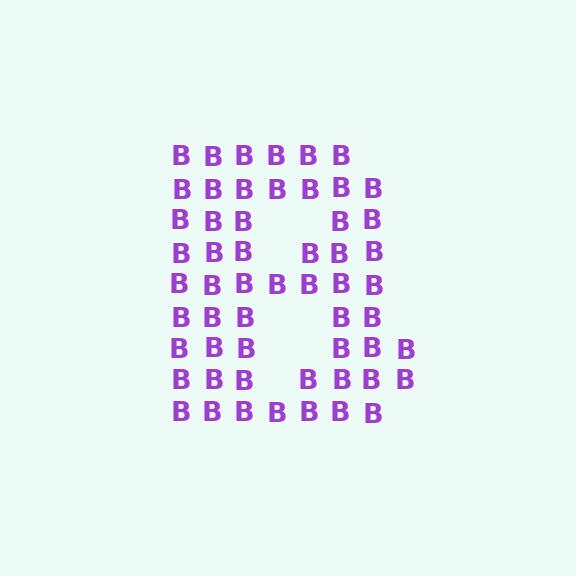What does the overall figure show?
The overall figure shows the letter B.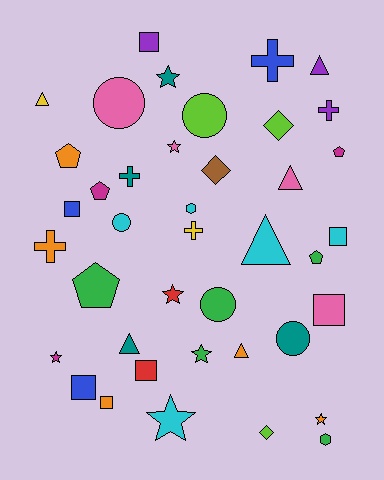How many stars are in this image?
There are 7 stars.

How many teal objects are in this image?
There are 4 teal objects.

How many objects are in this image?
There are 40 objects.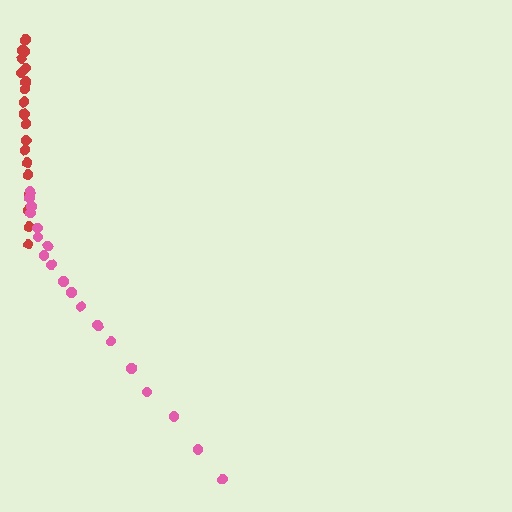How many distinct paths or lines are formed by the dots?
There are 2 distinct paths.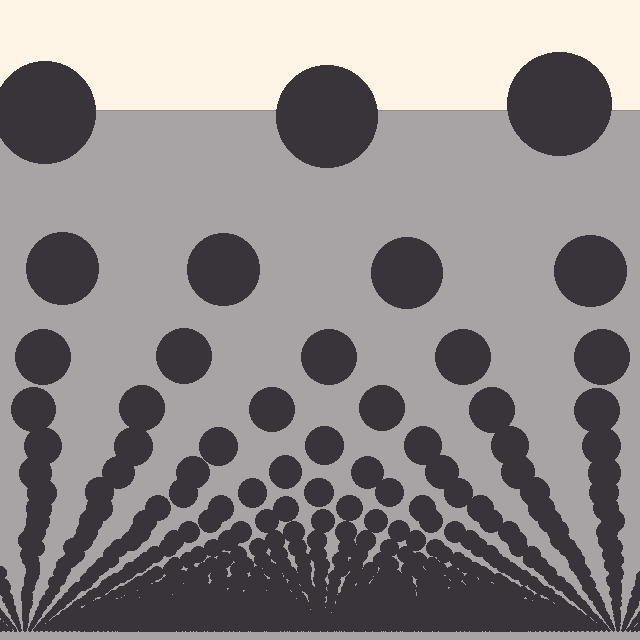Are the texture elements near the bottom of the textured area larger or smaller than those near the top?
Smaller. The gradient is inverted — elements near the bottom are smaller and denser.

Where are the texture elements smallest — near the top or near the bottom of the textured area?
Near the bottom.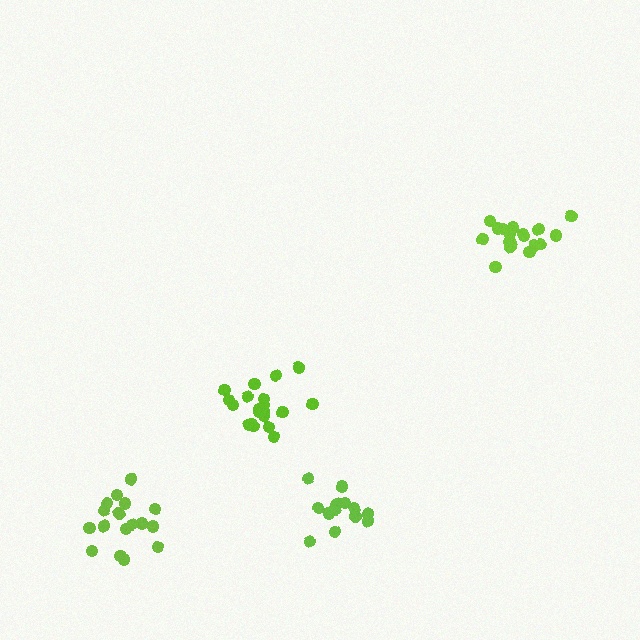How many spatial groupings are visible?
There are 4 spatial groupings.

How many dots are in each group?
Group 1: 20 dots, Group 2: 17 dots, Group 3: 18 dots, Group 4: 14 dots (69 total).